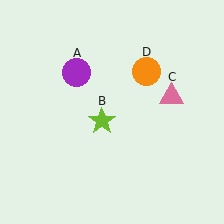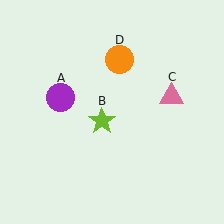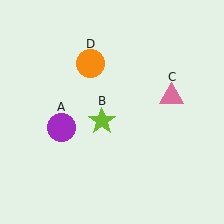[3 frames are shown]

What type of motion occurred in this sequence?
The purple circle (object A), orange circle (object D) rotated counterclockwise around the center of the scene.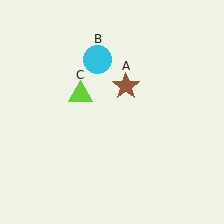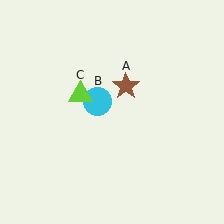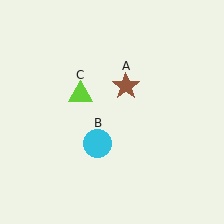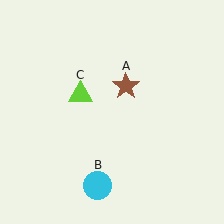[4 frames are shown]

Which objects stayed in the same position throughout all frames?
Brown star (object A) and lime triangle (object C) remained stationary.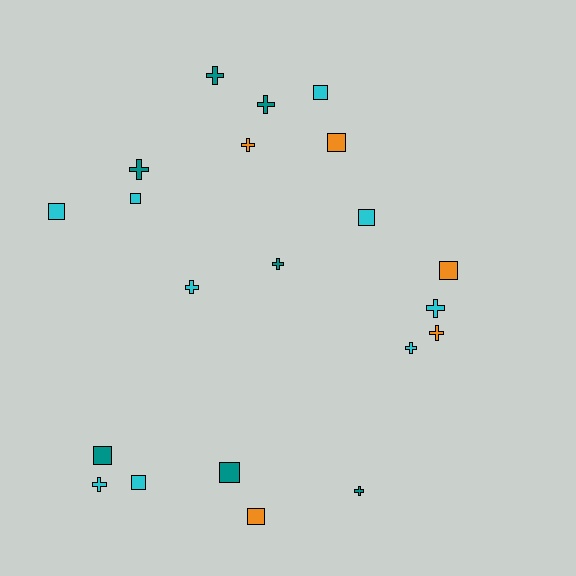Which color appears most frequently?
Cyan, with 9 objects.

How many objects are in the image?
There are 21 objects.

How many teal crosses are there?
There are 5 teal crosses.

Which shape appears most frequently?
Cross, with 11 objects.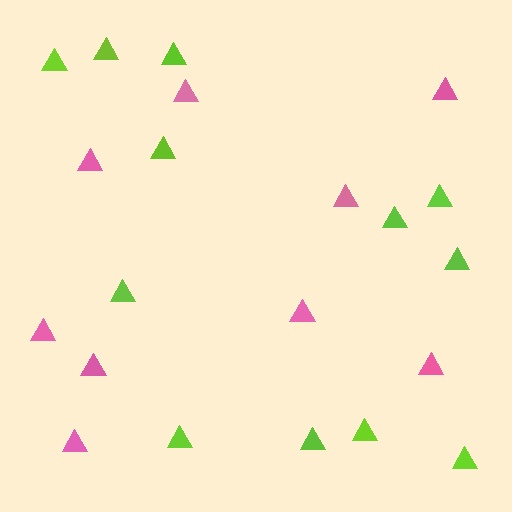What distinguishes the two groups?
There are 2 groups: one group of pink triangles (9) and one group of lime triangles (12).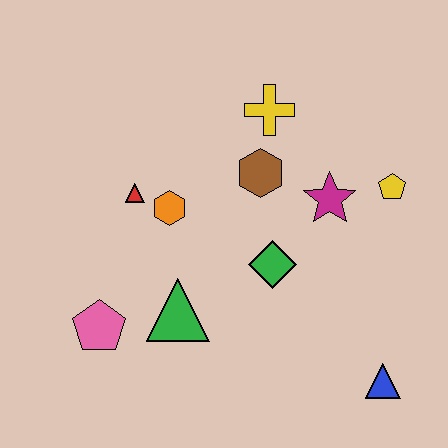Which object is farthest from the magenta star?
The pink pentagon is farthest from the magenta star.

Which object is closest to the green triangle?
The pink pentagon is closest to the green triangle.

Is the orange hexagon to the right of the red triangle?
Yes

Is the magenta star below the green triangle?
No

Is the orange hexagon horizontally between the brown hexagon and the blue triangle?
No